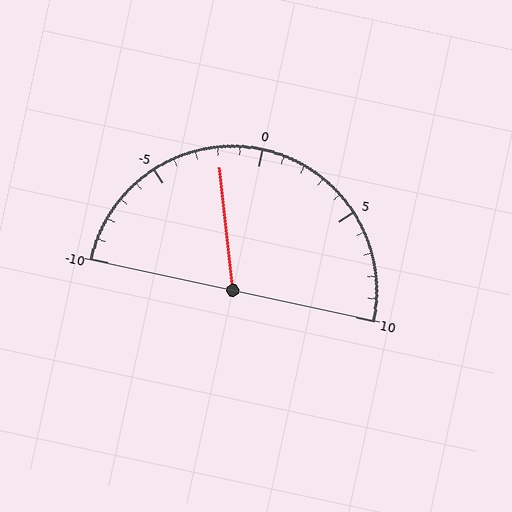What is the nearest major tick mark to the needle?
The nearest major tick mark is 0.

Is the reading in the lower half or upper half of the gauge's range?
The reading is in the lower half of the range (-10 to 10).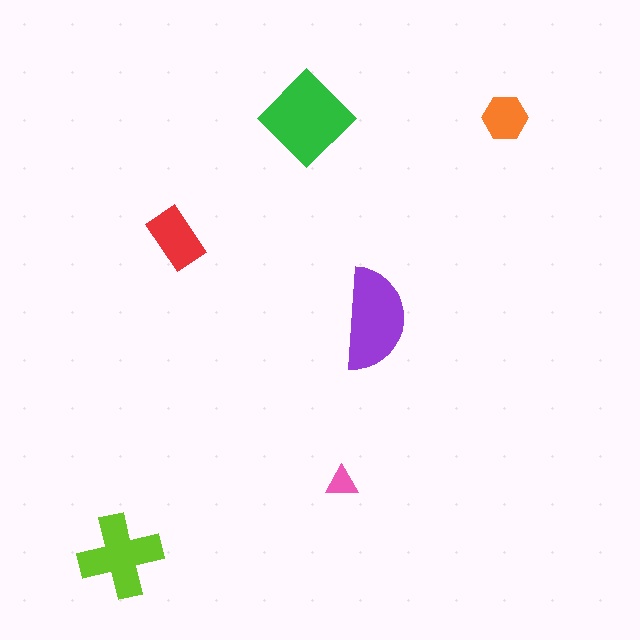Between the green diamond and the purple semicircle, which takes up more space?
The green diamond.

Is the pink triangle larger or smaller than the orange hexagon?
Smaller.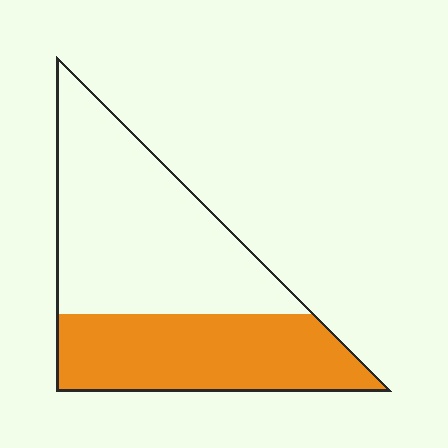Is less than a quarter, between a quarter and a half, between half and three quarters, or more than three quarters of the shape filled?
Between a quarter and a half.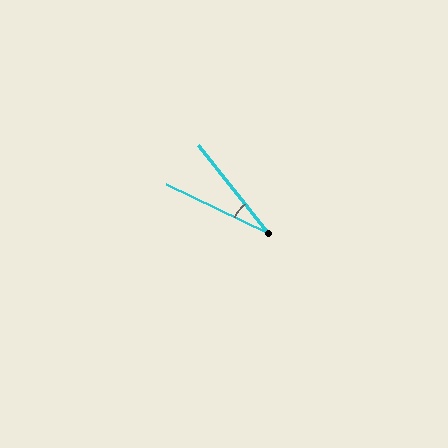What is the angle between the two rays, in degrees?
Approximately 26 degrees.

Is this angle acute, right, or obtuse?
It is acute.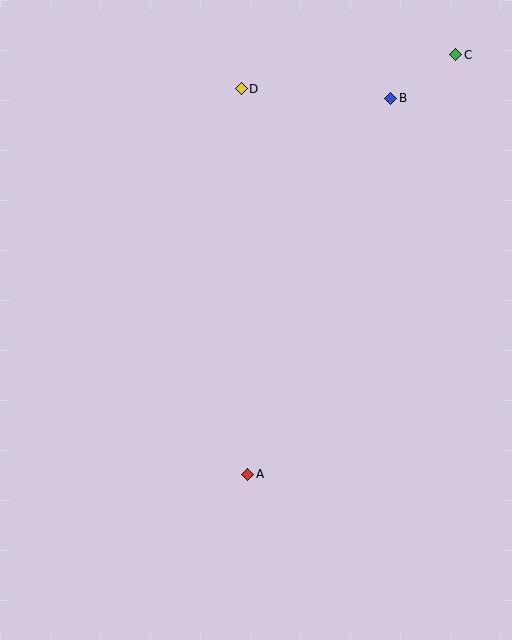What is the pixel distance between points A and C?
The distance between A and C is 468 pixels.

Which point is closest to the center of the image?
Point A at (248, 474) is closest to the center.